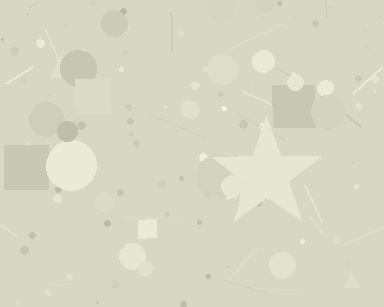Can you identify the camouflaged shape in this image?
The camouflaged shape is a star.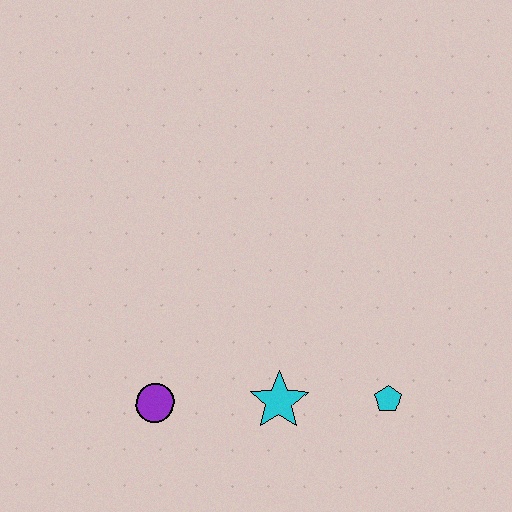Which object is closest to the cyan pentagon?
The cyan star is closest to the cyan pentagon.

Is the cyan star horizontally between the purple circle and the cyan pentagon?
Yes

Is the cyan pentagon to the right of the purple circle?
Yes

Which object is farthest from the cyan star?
The purple circle is farthest from the cyan star.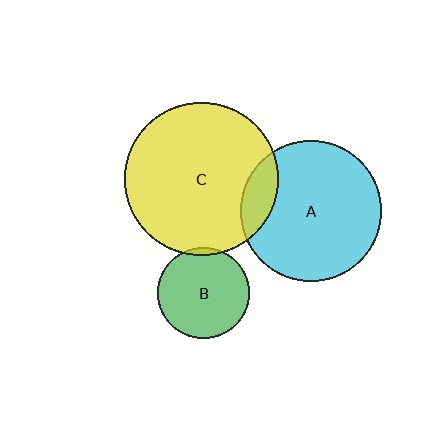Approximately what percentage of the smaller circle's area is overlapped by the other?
Approximately 5%.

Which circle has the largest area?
Circle C (yellow).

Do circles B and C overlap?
Yes.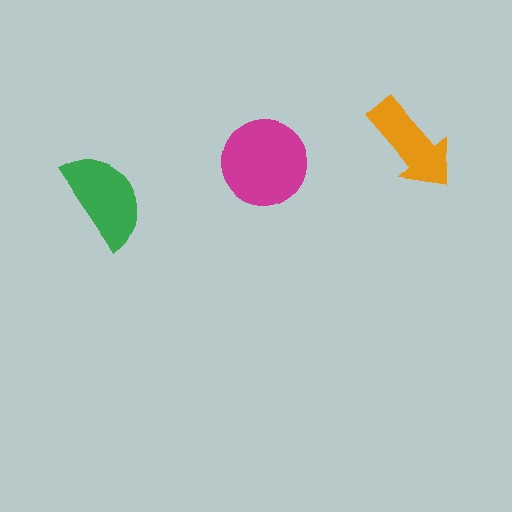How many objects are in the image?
There are 3 objects in the image.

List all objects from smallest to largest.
The orange arrow, the green semicircle, the magenta circle.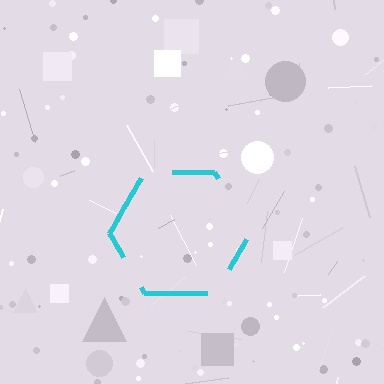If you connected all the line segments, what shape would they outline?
They would outline a hexagon.